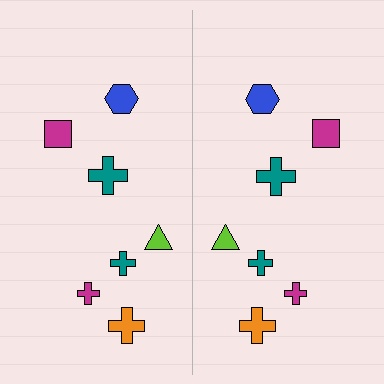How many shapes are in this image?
There are 14 shapes in this image.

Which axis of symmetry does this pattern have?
The pattern has a vertical axis of symmetry running through the center of the image.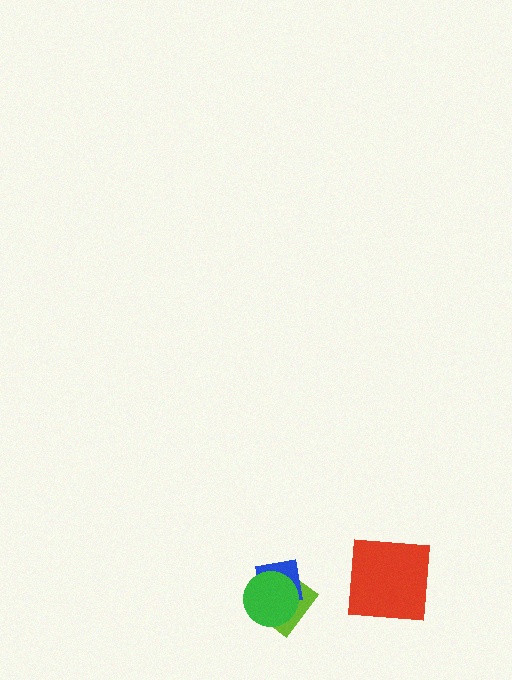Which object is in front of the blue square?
The green circle is in front of the blue square.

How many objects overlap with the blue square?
2 objects overlap with the blue square.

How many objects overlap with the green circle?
2 objects overlap with the green circle.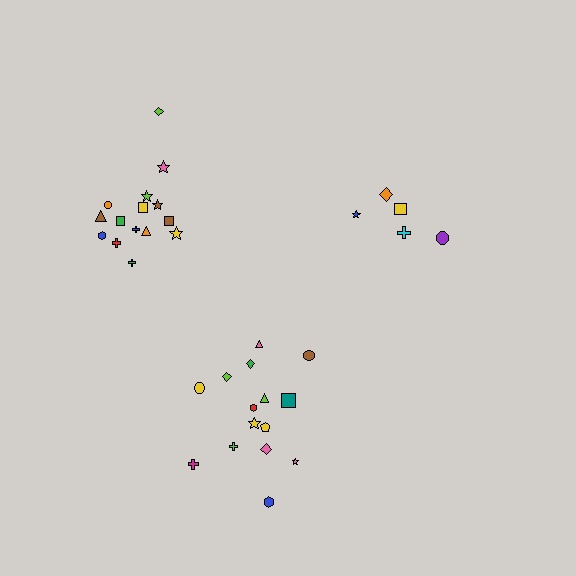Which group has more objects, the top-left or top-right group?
The top-left group.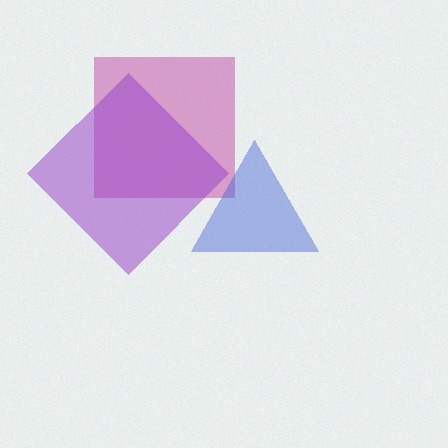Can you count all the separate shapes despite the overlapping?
Yes, there are 3 separate shapes.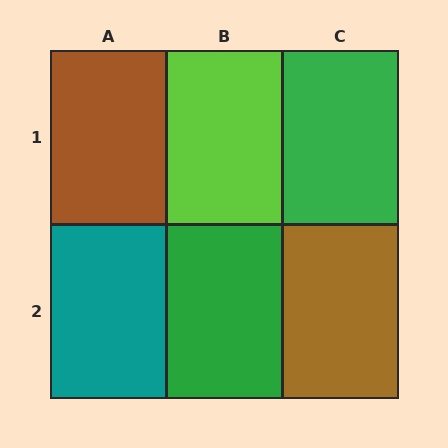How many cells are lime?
1 cell is lime.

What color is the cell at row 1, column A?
Brown.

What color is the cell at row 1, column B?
Lime.